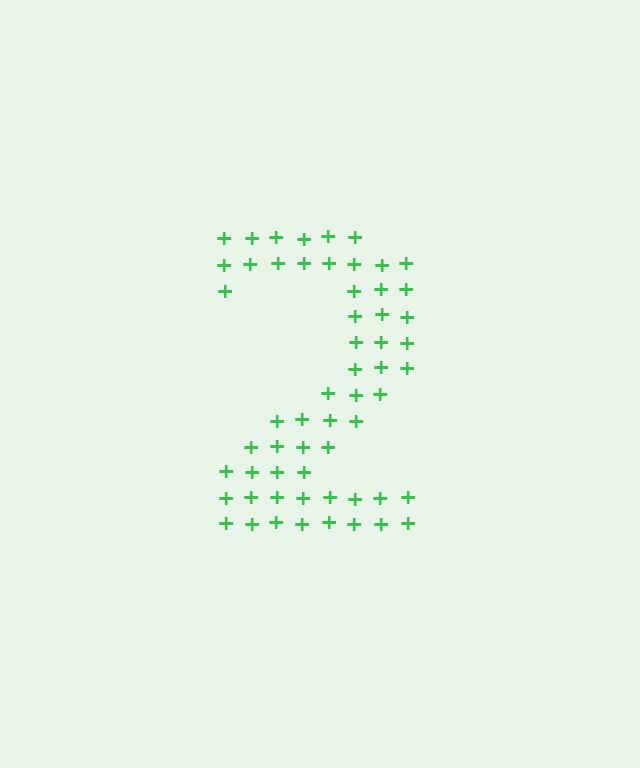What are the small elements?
The small elements are plus signs.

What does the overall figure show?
The overall figure shows the digit 2.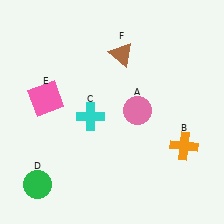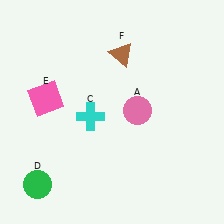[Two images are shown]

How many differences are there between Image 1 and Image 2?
There is 1 difference between the two images.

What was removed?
The orange cross (B) was removed in Image 2.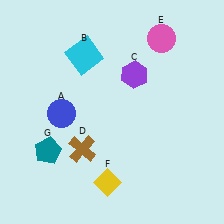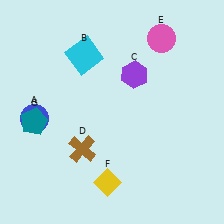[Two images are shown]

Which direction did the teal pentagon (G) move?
The teal pentagon (G) moved up.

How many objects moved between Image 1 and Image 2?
2 objects moved between the two images.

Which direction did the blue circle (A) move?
The blue circle (A) moved left.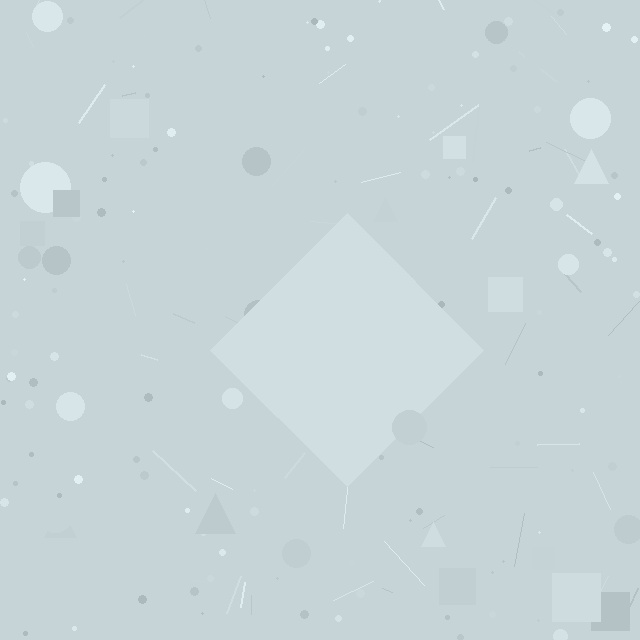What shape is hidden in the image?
A diamond is hidden in the image.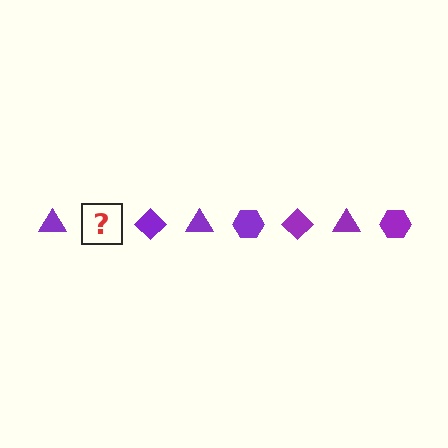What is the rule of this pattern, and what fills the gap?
The rule is that the pattern cycles through triangle, hexagon, diamond shapes in purple. The gap should be filled with a purple hexagon.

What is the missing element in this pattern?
The missing element is a purple hexagon.